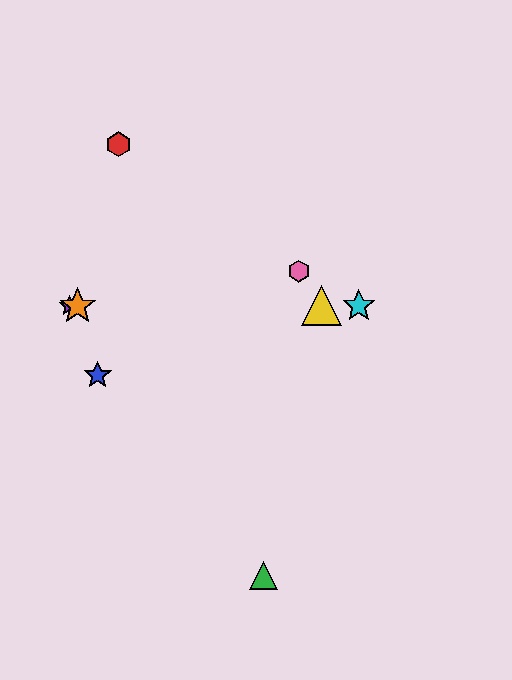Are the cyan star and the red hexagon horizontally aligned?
No, the cyan star is at y≈306 and the red hexagon is at y≈144.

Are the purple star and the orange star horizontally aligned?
Yes, both are at y≈306.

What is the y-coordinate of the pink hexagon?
The pink hexagon is at y≈271.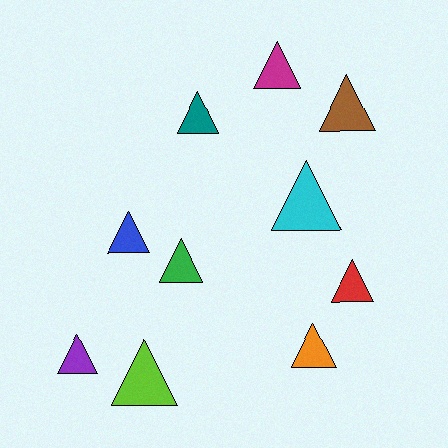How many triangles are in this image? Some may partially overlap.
There are 10 triangles.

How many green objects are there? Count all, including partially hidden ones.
There is 1 green object.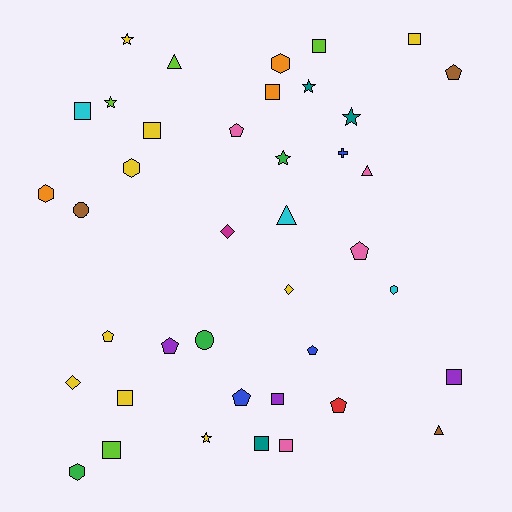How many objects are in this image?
There are 40 objects.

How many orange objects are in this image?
There are 3 orange objects.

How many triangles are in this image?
There are 4 triangles.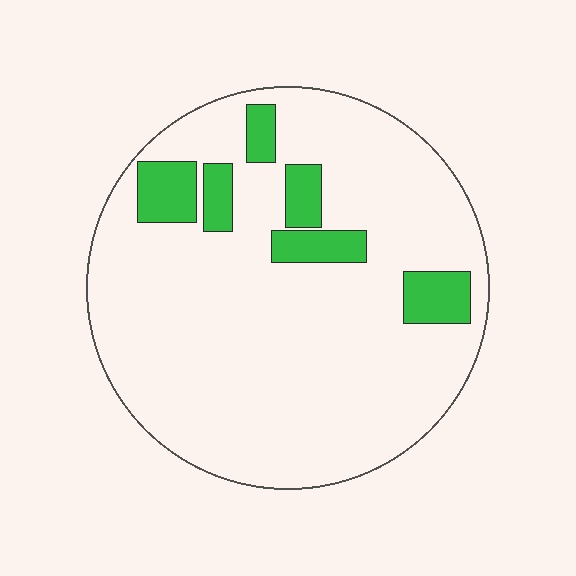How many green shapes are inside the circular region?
6.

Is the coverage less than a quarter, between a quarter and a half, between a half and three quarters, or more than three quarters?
Less than a quarter.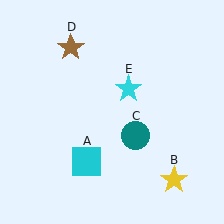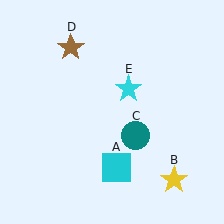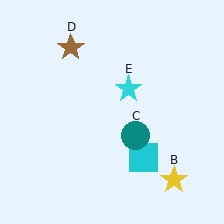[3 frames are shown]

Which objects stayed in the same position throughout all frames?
Yellow star (object B) and teal circle (object C) and brown star (object D) and cyan star (object E) remained stationary.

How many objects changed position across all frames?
1 object changed position: cyan square (object A).